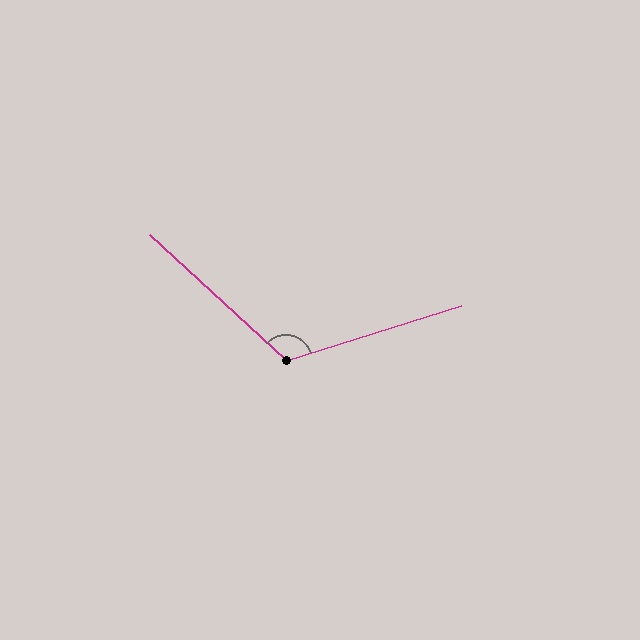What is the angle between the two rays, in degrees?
Approximately 120 degrees.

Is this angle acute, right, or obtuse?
It is obtuse.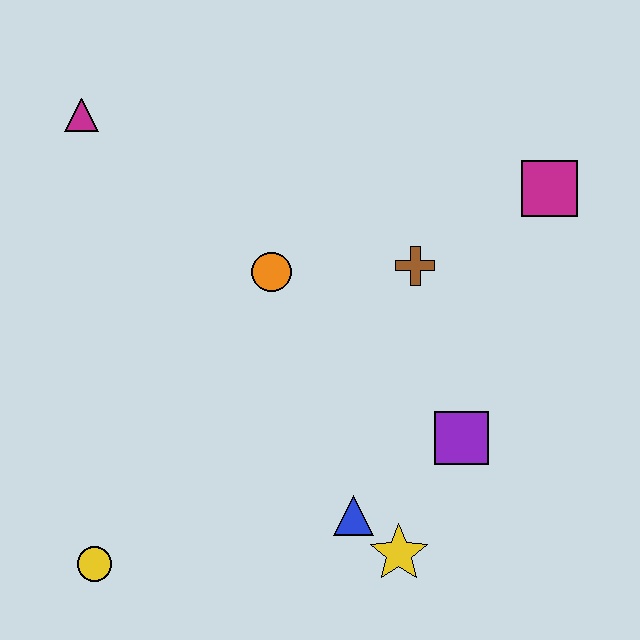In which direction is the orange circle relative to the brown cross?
The orange circle is to the left of the brown cross.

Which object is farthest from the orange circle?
The yellow circle is farthest from the orange circle.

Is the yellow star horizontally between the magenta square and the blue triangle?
Yes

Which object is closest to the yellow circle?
The blue triangle is closest to the yellow circle.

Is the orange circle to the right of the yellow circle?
Yes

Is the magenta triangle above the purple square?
Yes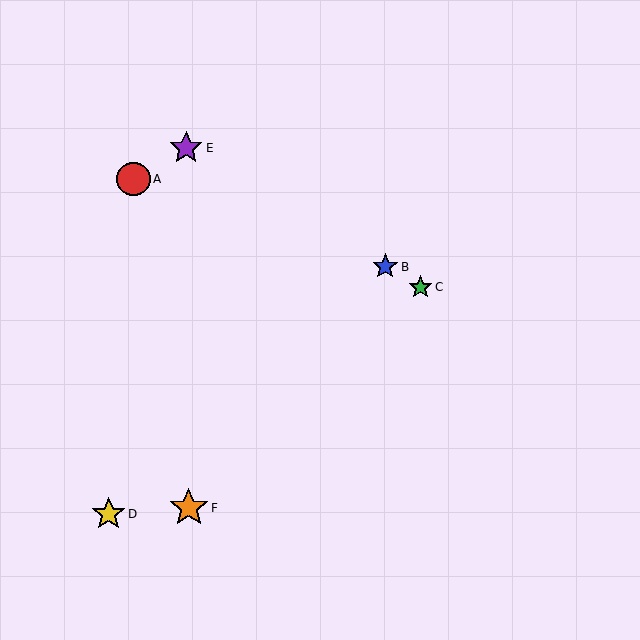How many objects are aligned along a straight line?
3 objects (B, C, E) are aligned along a straight line.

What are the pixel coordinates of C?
Object C is at (421, 287).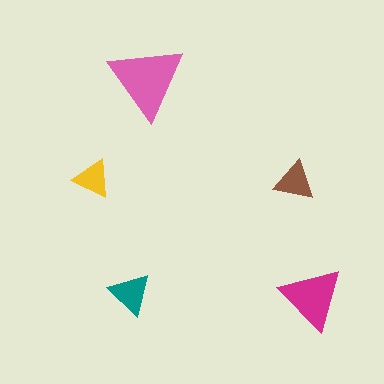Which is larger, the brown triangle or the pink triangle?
The pink one.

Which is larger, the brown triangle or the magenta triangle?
The magenta one.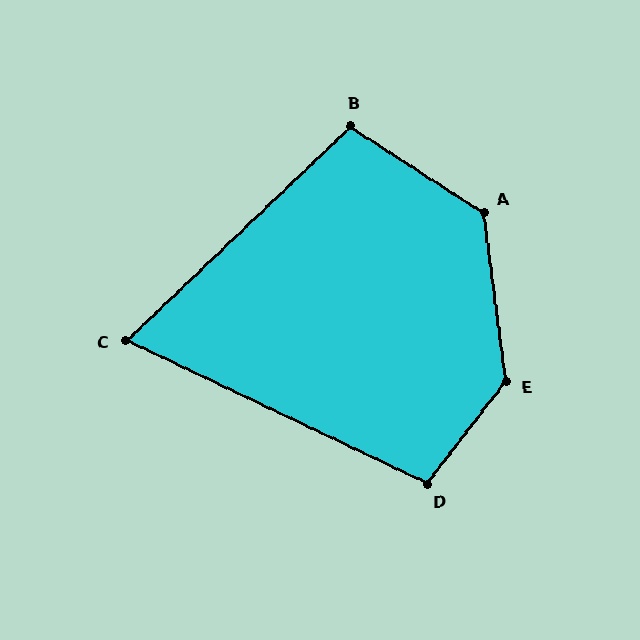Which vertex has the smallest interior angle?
C, at approximately 69 degrees.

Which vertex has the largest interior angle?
E, at approximately 135 degrees.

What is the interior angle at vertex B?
Approximately 103 degrees (obtuse).